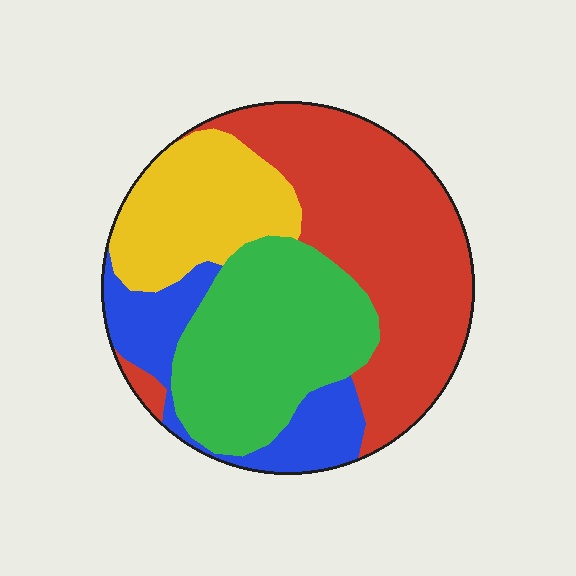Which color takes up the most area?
Red, at roughly 40%.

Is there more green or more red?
Red.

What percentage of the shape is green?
Green covers roughly 30% of the shape.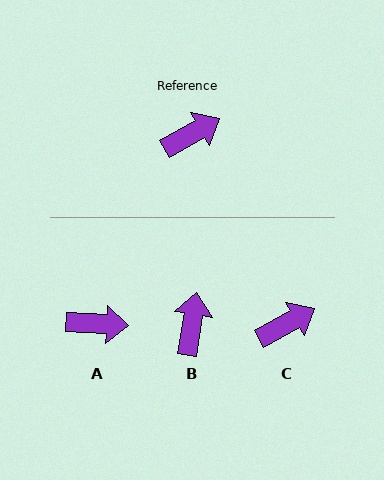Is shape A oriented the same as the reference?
No, it is off by about 33 degrees.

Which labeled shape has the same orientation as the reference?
C.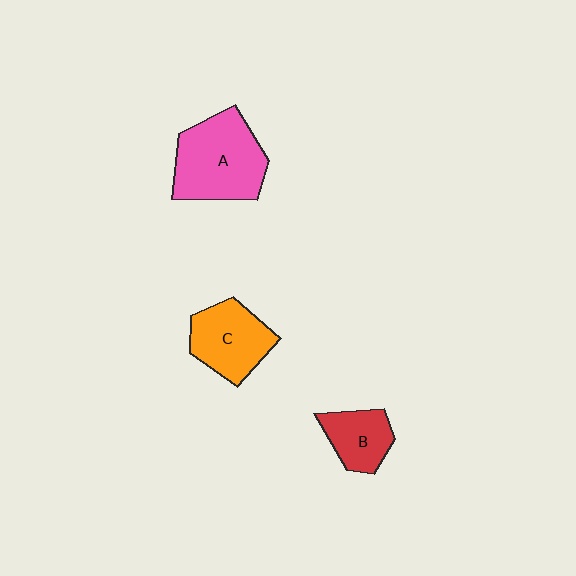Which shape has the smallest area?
Shape B (red).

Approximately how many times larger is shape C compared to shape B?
Approximately 1.4 times.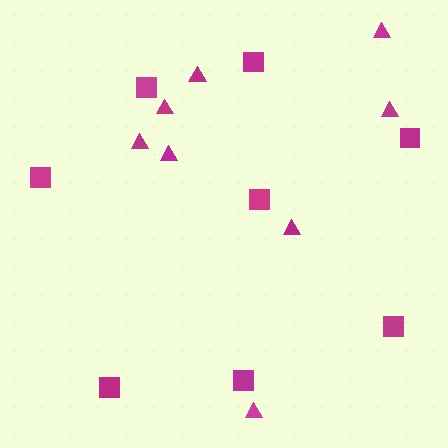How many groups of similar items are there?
There are 2 groups: one group of squares (8) and one group of triangles (8).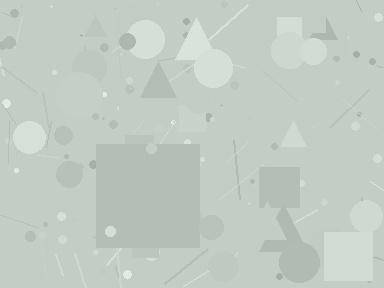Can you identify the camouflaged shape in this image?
The camouflaged shape is a square.